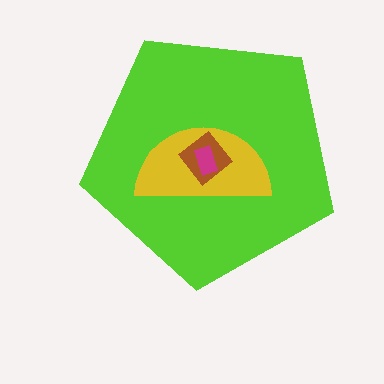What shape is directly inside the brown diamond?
The magenta rectangle.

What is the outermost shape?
The lime pentagon.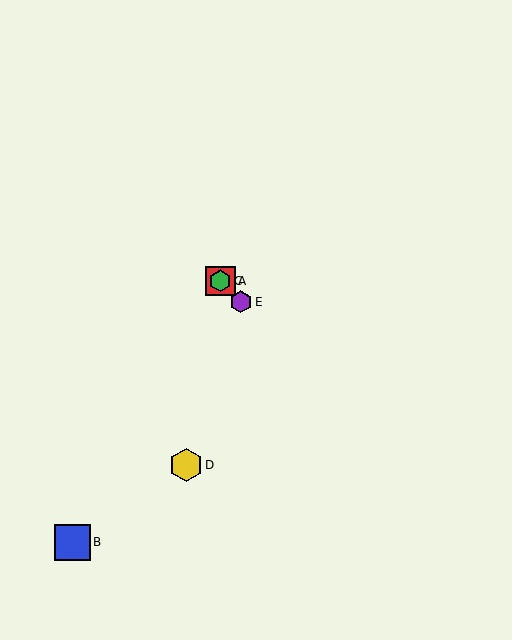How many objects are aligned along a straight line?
3 objects (A, C, E) are aligned along a straight line.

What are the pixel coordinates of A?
Object A is at (220, 281).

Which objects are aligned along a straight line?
Objects A, C, E are aligned along a straight line.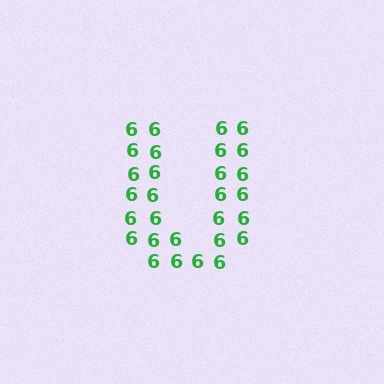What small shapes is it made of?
It is made of small digit 6's.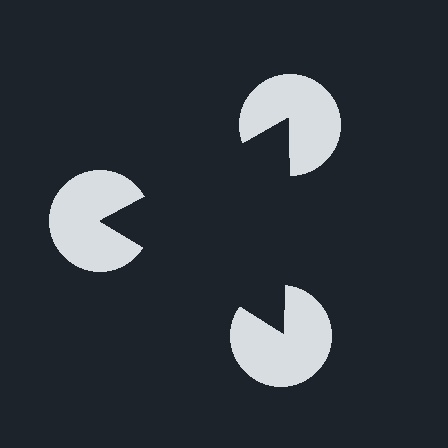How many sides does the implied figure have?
3 sides.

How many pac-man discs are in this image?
There are 3 — one at each vertex of the illusory triangle.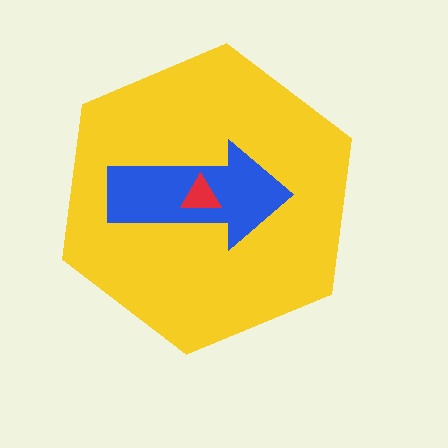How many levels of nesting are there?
3.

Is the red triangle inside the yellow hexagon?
Yes.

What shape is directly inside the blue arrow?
The red triangle.